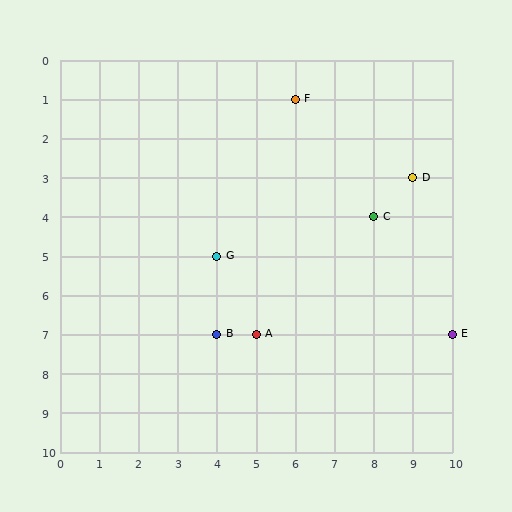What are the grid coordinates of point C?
Point C is at grid coordinates (8, 4).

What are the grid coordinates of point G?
Point G is at grid coordinates (4, 5).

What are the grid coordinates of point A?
Point A is at grid coordinates (5, 7).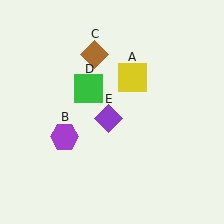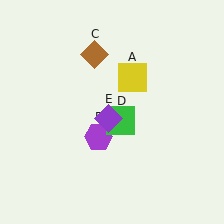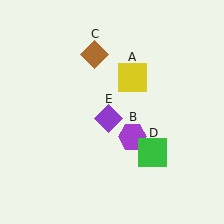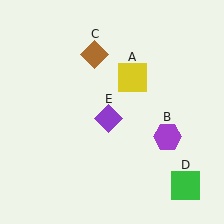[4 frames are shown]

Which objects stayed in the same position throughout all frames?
Yellow square (object A) and brown diamond (object C) and purple diamond (object E) remained stationary.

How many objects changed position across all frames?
2 objects changed position: purple hexagon (object B), green square (object D).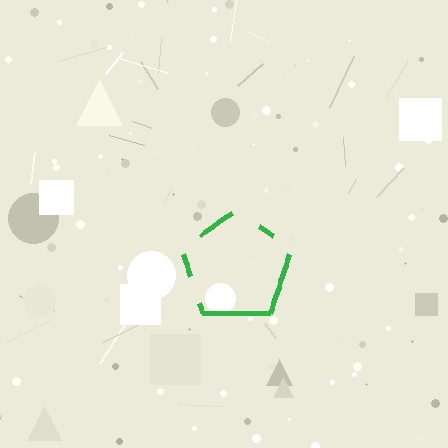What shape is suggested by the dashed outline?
The dashed outline suggests a pentagon.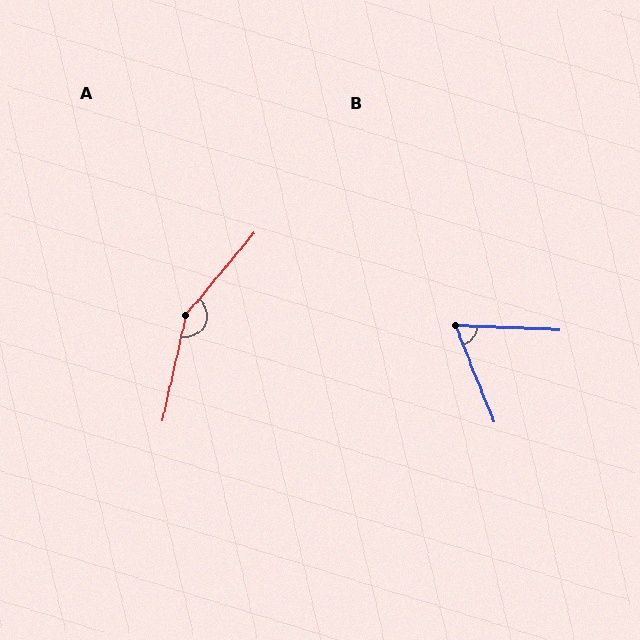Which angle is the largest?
A, at approximately 153 degrees.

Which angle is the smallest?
B, at approximately 66 degrees.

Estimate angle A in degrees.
Approximately 153 degrees.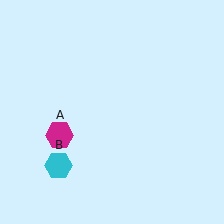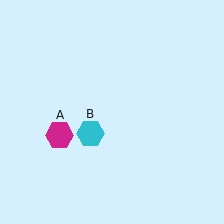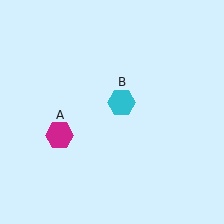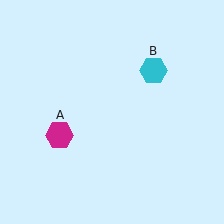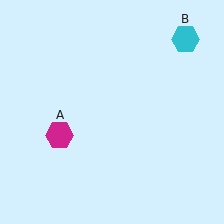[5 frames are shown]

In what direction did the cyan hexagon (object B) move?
The cyan hexagon (object B) moved up and to the right.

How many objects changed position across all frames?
1 object changed position: cyan hexagon (object B).